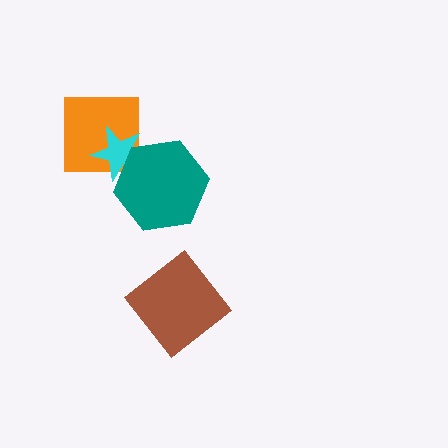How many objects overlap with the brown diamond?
0 objects overlap with the brown diamond.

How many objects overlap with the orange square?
1 object overlaps with the orange square.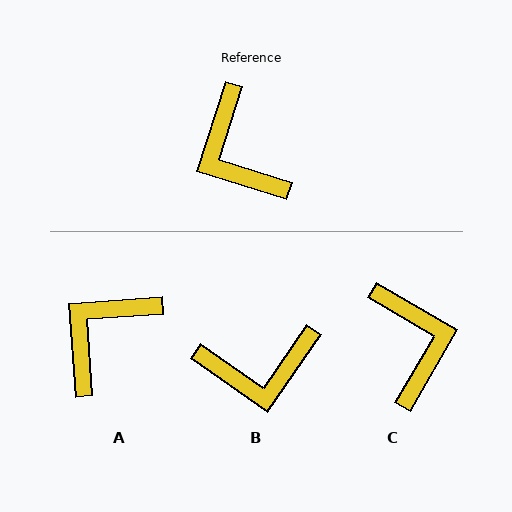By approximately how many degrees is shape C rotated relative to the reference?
Approximately 168 degrees counter-clockwise.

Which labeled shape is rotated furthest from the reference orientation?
C, about 168 degrees away.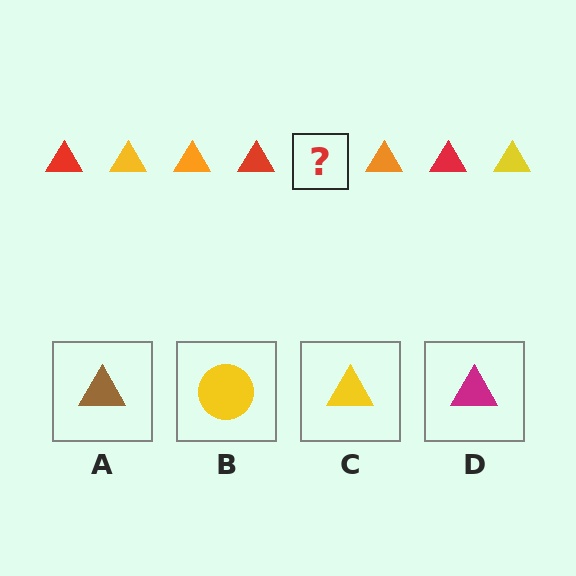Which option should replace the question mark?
Option C.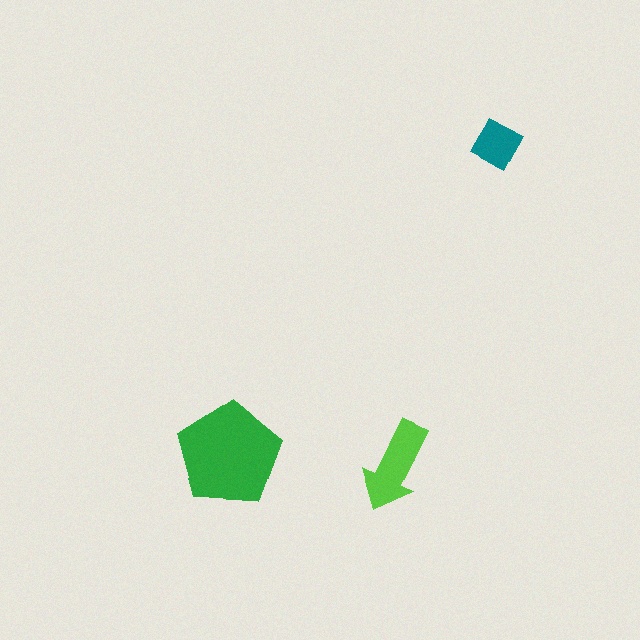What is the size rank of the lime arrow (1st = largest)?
2nd.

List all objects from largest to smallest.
The green pentagon, the lime arrow, the teal diamond.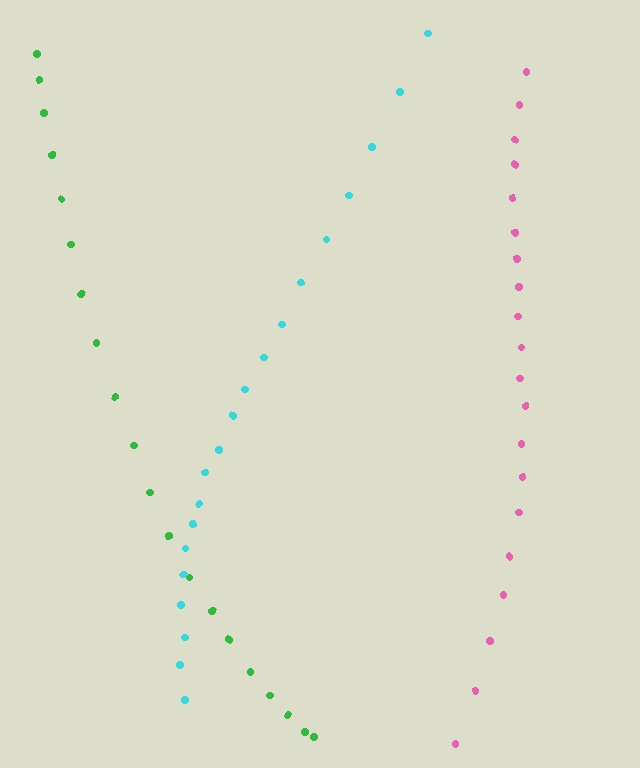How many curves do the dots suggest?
There are 3 distinct paths.